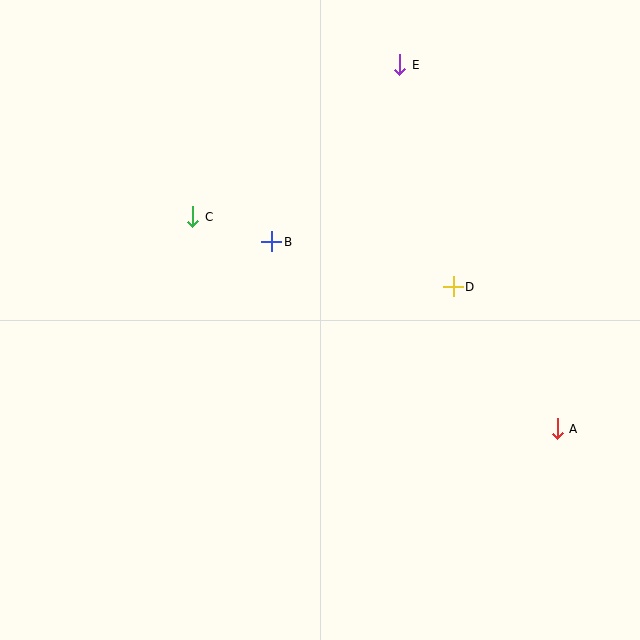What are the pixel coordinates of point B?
Point B is at (272, 242).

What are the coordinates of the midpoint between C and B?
The midpoint between C and B is at (232, 229).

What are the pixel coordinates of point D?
Point D is at (453, 287).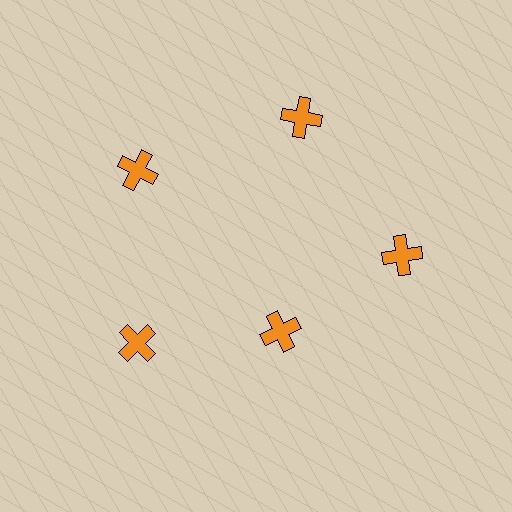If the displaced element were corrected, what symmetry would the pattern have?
It would have 5-fold rotational symmetry — the pattern would map onto itself every 72 degrees.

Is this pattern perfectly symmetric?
No. The 5 orange crosses are arranged in a ring, but one element near the 5 o'clock position is pulled inward toward the center, breaking the 5-fold rotational symmetry.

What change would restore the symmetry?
The symmetry would be restored by moving it outward, back onto the ring so that all 5 crosses sit at equal angles and equal distance from the center.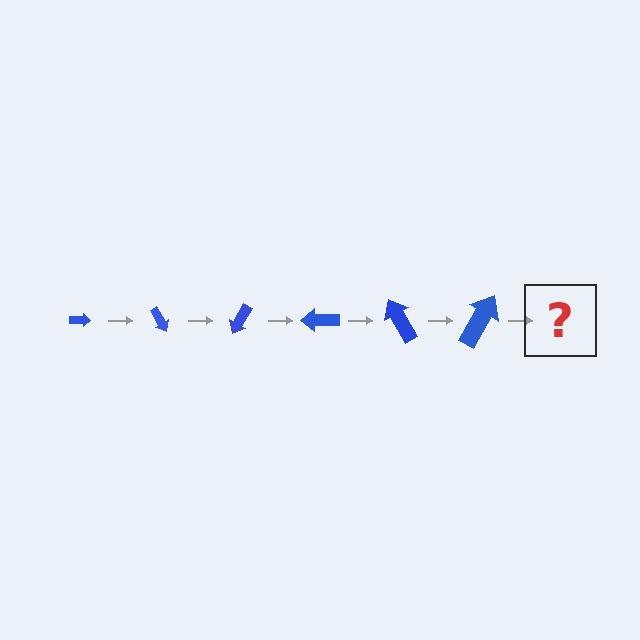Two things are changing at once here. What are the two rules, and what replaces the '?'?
The two rules are that the arrow grows larger each step and it rotates 60 degrees each step. The '?' should be an arrow, larger than the previous one and rotated 360 degrees from the start.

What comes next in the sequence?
The next element should be an arrow, larger than the previous one and rotated 360 degrees from the start.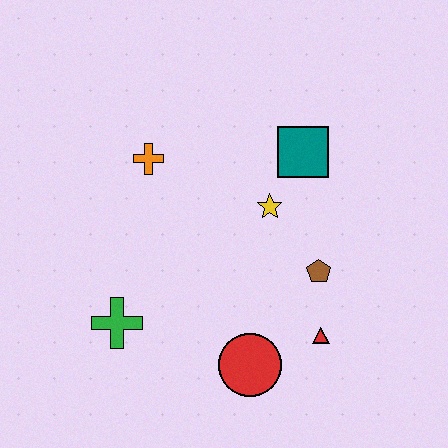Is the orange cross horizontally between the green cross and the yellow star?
Yes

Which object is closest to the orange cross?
The yellow star is closest to the orange cross.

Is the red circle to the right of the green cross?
Yes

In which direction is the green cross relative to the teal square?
The green cross is to the left of the teal square.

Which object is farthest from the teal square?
The green cross is farthest from the teal square.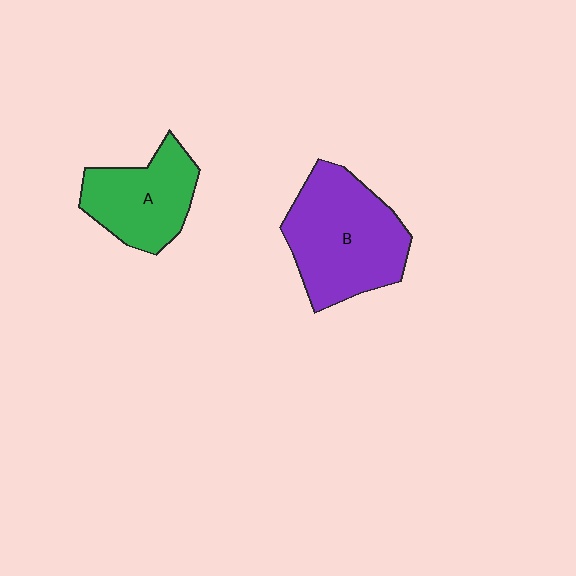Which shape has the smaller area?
Shape A (green).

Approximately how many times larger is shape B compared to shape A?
Approximately 1.4 times.